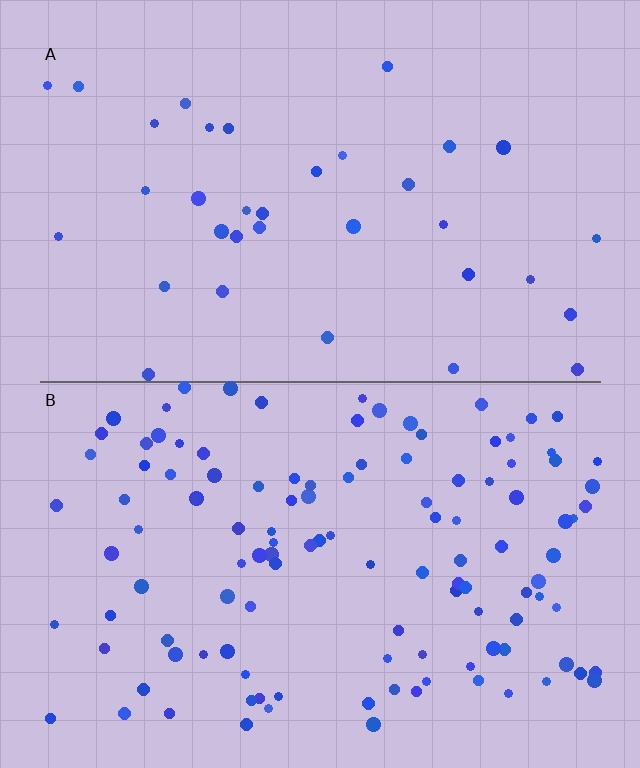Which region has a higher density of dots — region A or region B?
B (the bottom).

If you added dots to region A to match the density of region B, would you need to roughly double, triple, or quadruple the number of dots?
Approximately quadruple.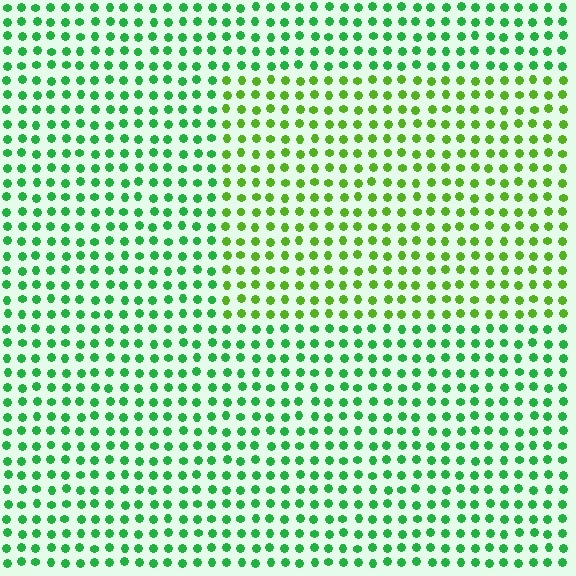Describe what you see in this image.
The image is filled with small green elements in a uniform arrangement. A rectangle-shaped region is visible where the elements are tinted to a slightly different hue, forming a subtle color boundary.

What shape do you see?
I see a rectangle.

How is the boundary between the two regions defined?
The boundary is defined purely by a slight shift in hue (about 34 degrees). Spacing, size, and orientation are identical on both sides.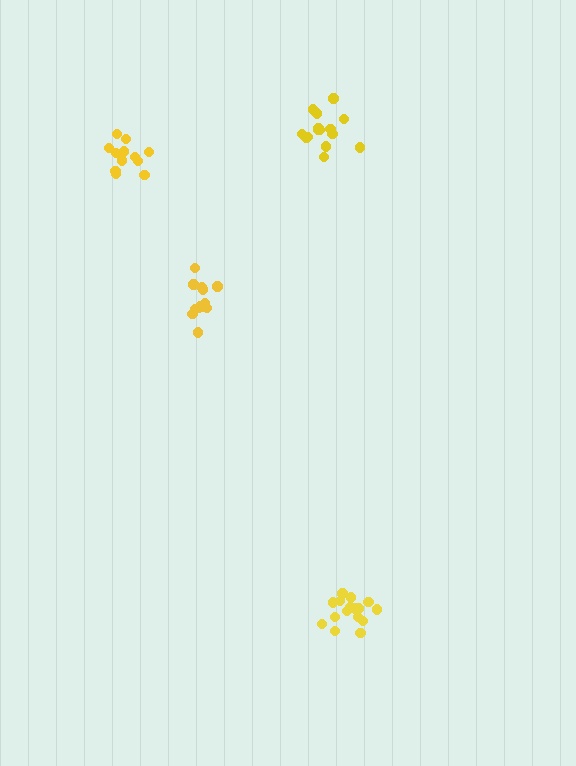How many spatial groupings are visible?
There are 4 spatial groupings.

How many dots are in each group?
Group 1: 16 dots, Group 2: 13 dots, Group 3: 12 dots, Group 4: 15 dots (56 total).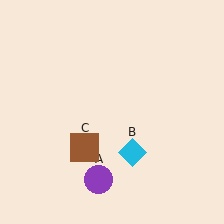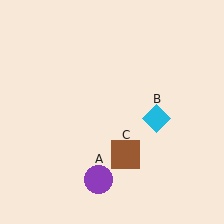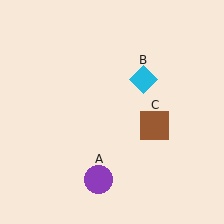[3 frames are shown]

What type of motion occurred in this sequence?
The cyan diamond (object B), brown square (object C) rotated counterclockwise around the center of the scene.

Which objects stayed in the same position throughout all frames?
Purple circle (object A) remained stationary.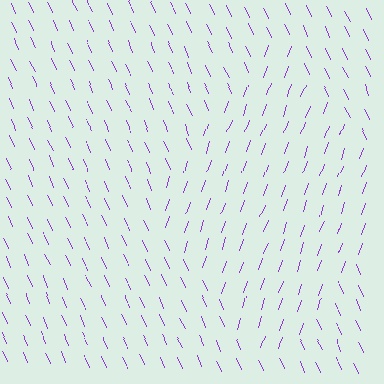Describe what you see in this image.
The image is filled with small purple line segments. A diamond region in the image has lines oriented differently from the surrounding lines, creating a visible texture boundary.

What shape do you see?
I see a diamond.